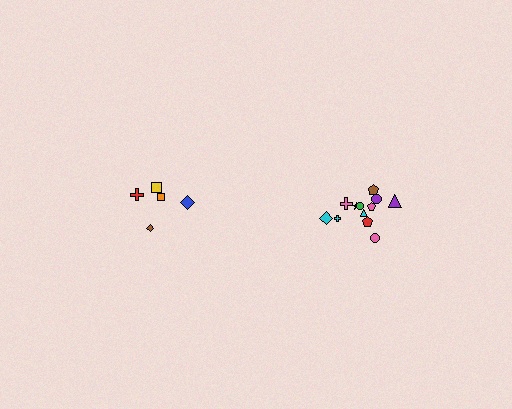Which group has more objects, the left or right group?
The right group.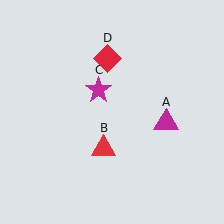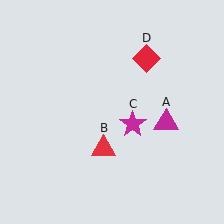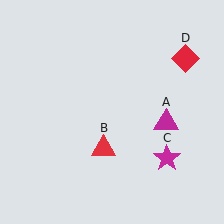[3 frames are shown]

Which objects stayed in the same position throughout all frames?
Magenta triangle (object A) and red triangle (object B) remained stationary.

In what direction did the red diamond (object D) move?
The red diamond (object D) moved right.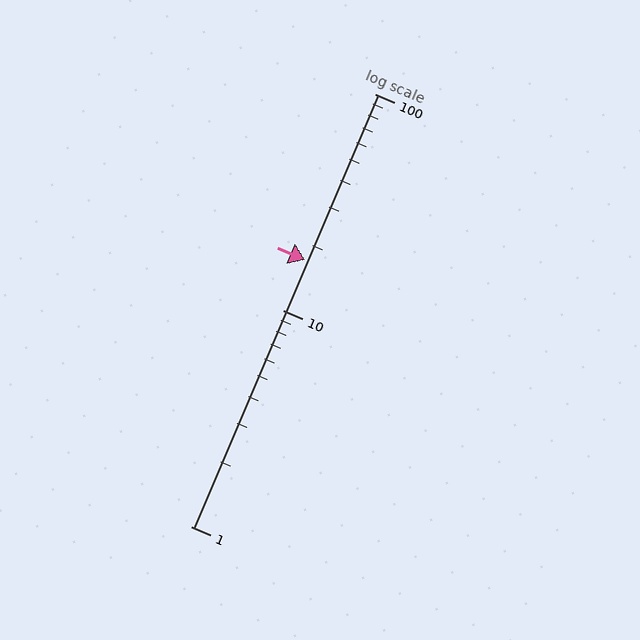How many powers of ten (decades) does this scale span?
The scale spans 2 decades, from 1 to 100.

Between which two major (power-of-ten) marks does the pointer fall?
The pointer is between 10 and 100.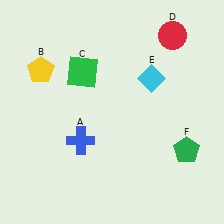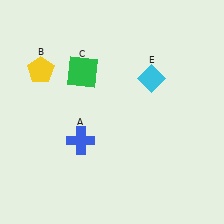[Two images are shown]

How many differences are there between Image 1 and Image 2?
There are 2 differences between the two images.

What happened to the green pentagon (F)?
The green pentagon (F) was removed in Image 2. It was in the bottom-right area of Image 1.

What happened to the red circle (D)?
The red circle (D) was removed in Image 2. It was in the top-right area of Image 1.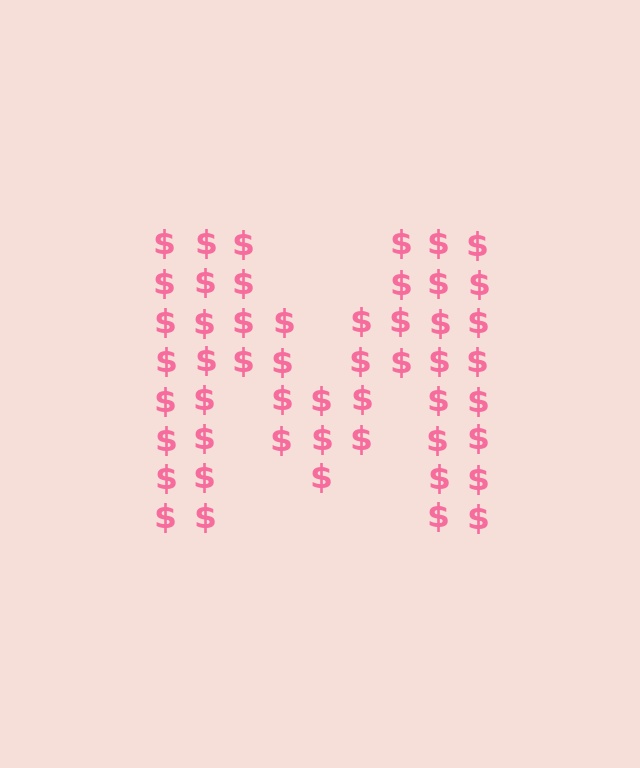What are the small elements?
The small elements are dollar signs.